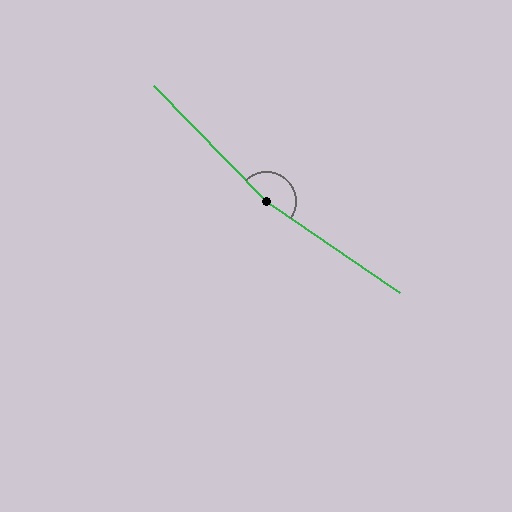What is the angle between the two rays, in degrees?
Approximately 168 degrees.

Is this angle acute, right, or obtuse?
It is obtuse.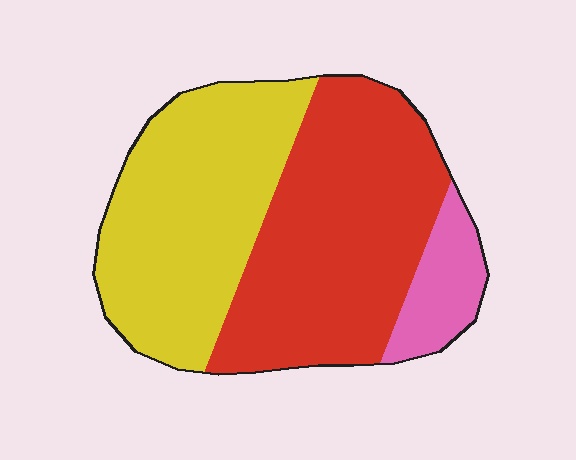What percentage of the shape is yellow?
Yellow covers about 40% of the shape.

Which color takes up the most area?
Red, at roughly 50%.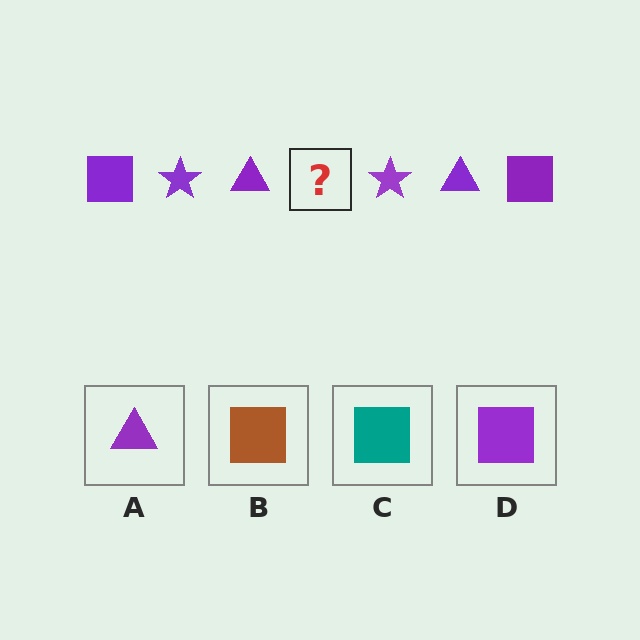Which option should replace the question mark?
Option D.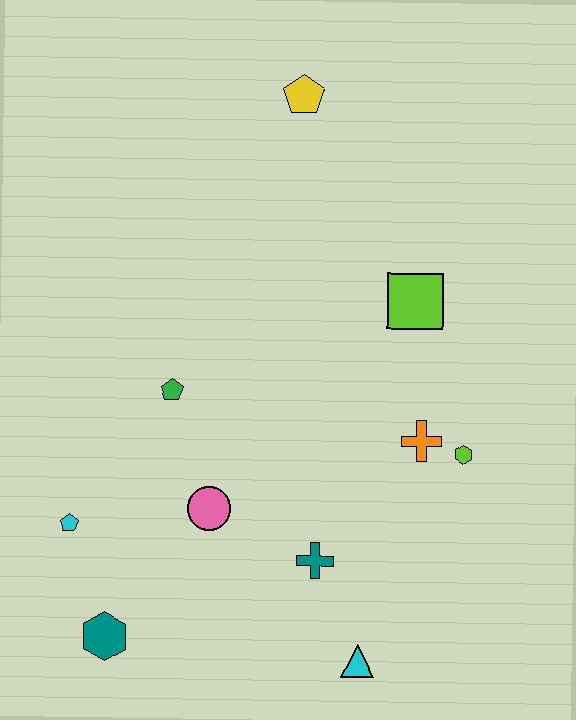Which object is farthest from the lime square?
The teal hexagon is farthest from the lime square.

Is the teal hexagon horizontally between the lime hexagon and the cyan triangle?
No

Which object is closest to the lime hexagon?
The orange cross is closest to the lime hexagon.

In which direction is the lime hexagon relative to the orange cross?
The lime hexagon is to the right of the orange cross.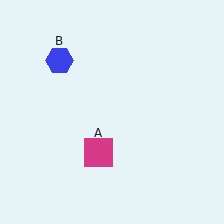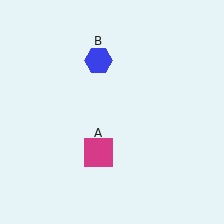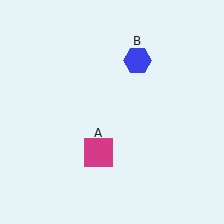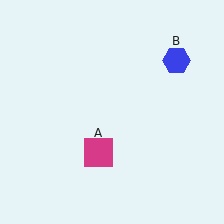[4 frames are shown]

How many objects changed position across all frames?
1 object changed position: blue hexagon (object B).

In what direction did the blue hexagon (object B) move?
The blue hexagon (object B) moved right.